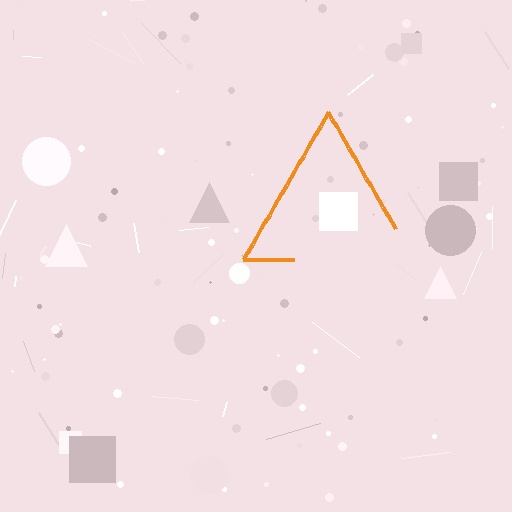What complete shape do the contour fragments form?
The contour fragments form a triangle.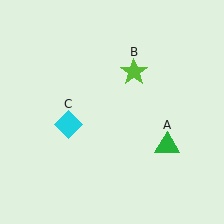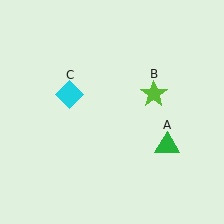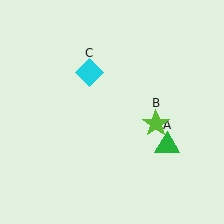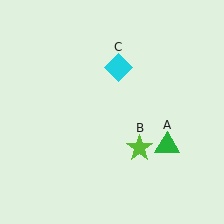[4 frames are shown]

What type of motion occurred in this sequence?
The lime star (object B), cyan diamond (object C) rotated clockwise around the center of the scene.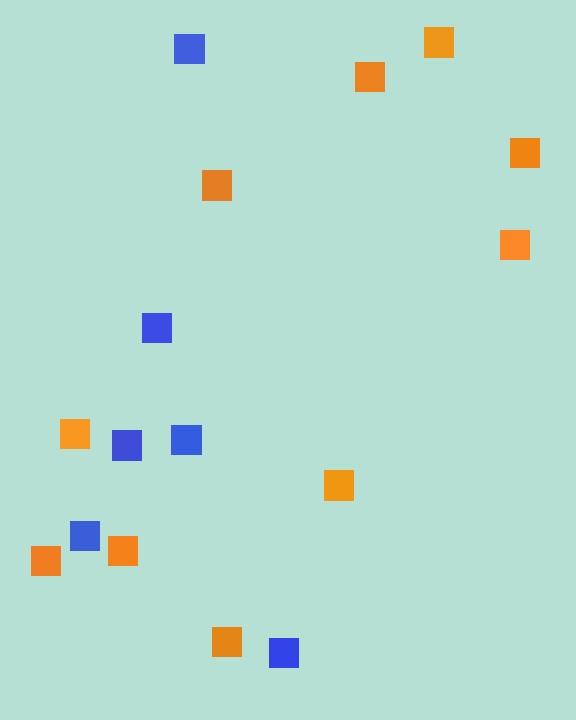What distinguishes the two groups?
There are 2 groups: one group of blue squares (6) and one group of orange squares (10).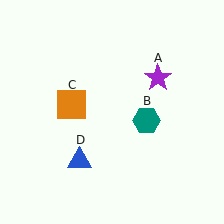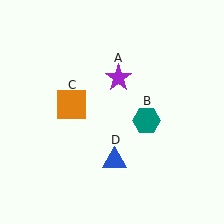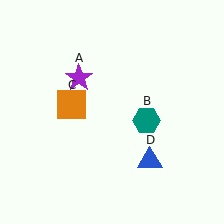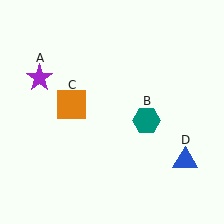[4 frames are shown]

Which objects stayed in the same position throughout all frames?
Teal hexagon (object B) and orange square (object C) remained stationary.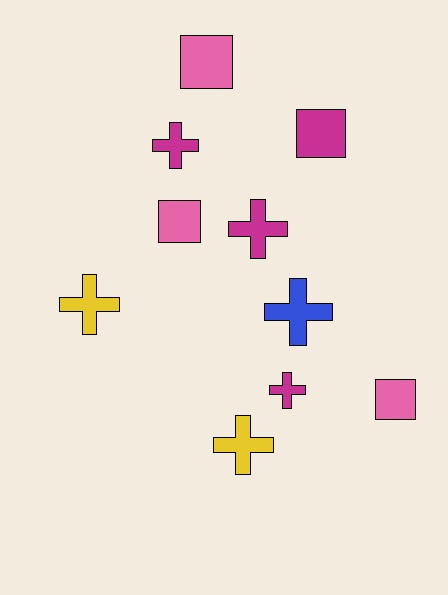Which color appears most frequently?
Magenta, with 4 objects.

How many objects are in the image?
There are 10 objects.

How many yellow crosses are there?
There are 2 yellow crosses.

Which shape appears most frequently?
Cross, with 6 objects.